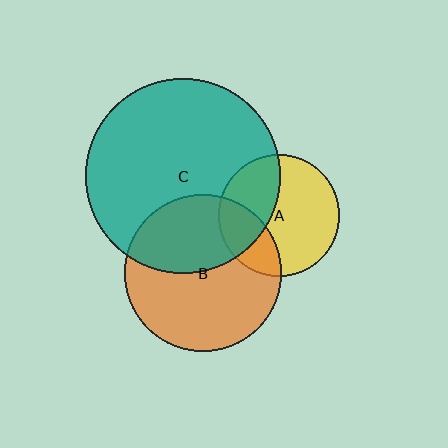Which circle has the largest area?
Circle C (teal).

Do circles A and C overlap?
Yes.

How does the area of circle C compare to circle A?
Approximately 2.6 times.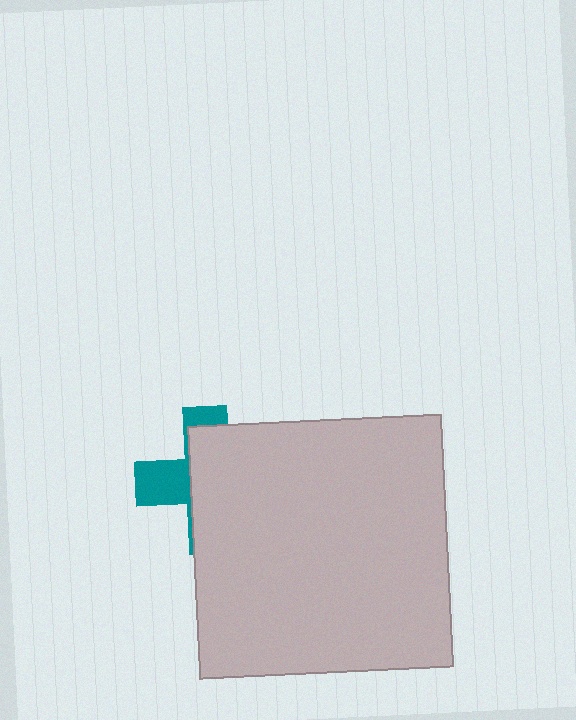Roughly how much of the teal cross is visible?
A small part of it is visible (roughly 32%).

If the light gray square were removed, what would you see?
You would see the complete teal cross.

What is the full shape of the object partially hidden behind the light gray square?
The partially hidden object is a teal cross.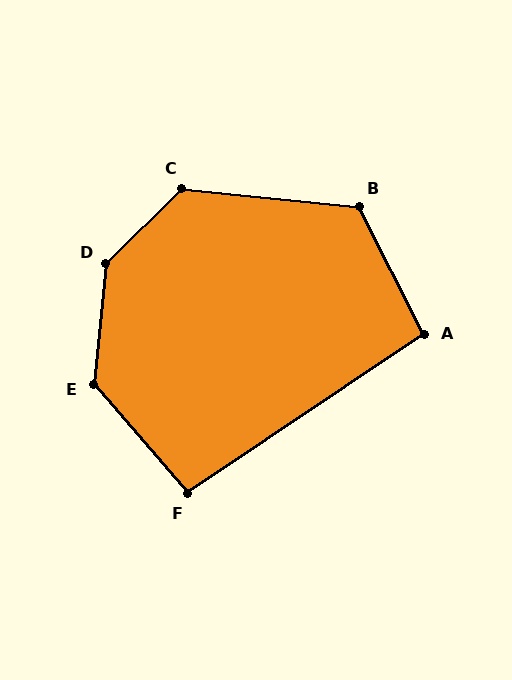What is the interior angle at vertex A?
Approximately 97 degrees (obtuse).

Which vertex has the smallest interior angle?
F, at approximately 97 degrees.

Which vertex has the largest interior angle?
D, at approximately 140 degrees.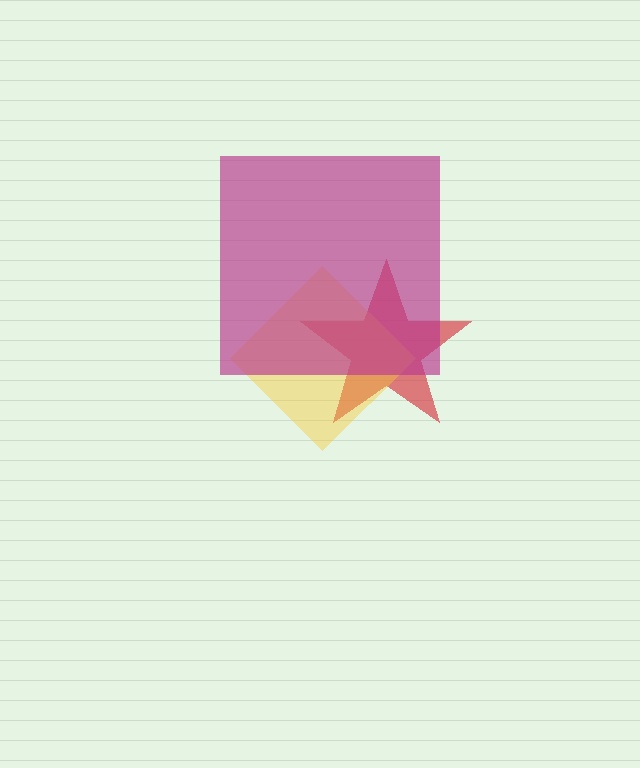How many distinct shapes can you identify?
There are 3 distinct shapes: a red star, a yellow diamond, a magenta square.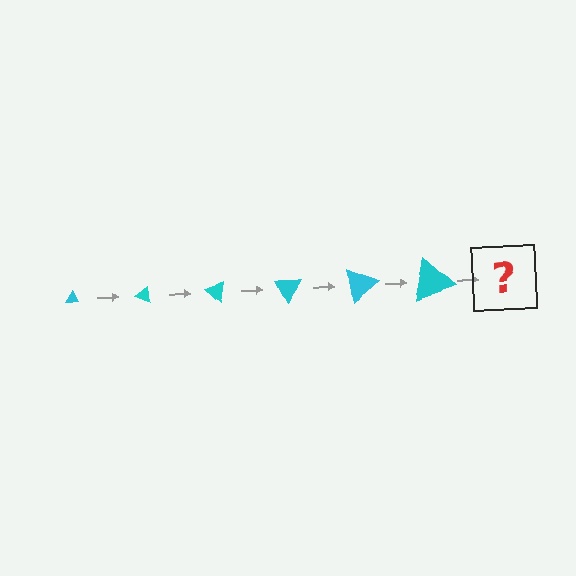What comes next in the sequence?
The next element should be a triangle, larger than the previous one and rotated 120 degrees from the start.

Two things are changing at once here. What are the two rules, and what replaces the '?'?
The two rules are that the triangle grows larger each step and it rotates 20 degrees each step. The '?' should be a triangle, larger than the previous one and rotated 120 degrees from the start.